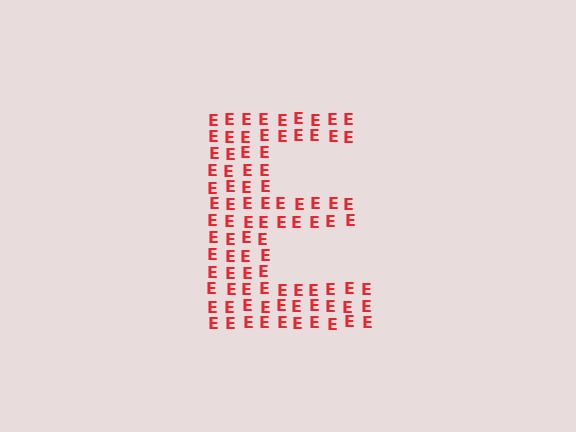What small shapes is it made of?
It is made of small letter E's.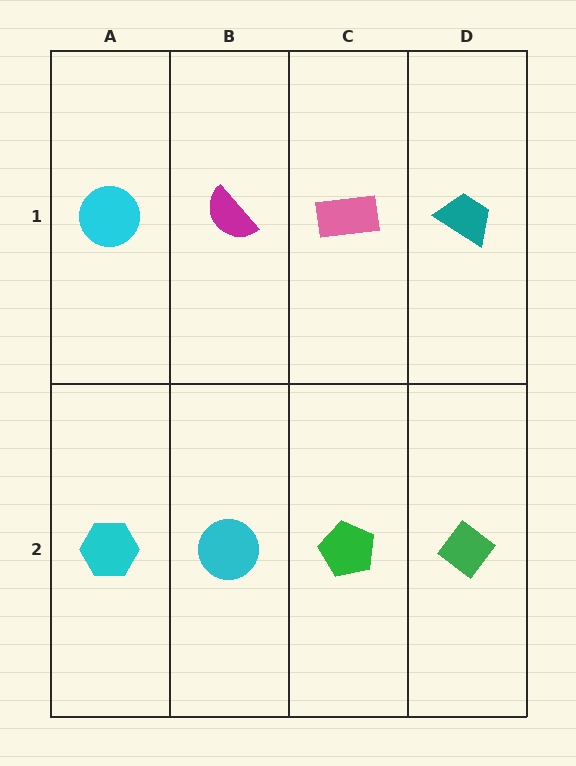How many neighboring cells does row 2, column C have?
3.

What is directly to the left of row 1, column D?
A pink rectangle.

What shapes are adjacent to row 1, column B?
A cyan circle (row 2, column B), a cyan circle (row 1, column A), a pink rectangle (row 1, column C).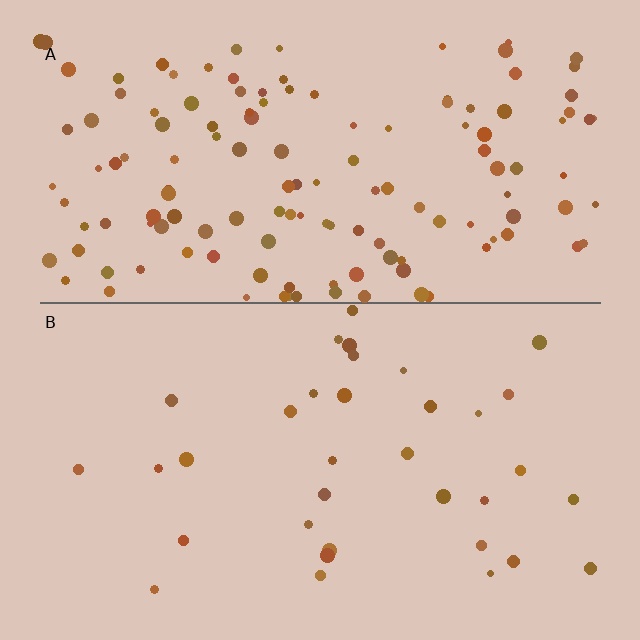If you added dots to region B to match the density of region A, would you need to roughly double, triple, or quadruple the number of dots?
Approximately quadruple.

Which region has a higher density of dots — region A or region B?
A (the top).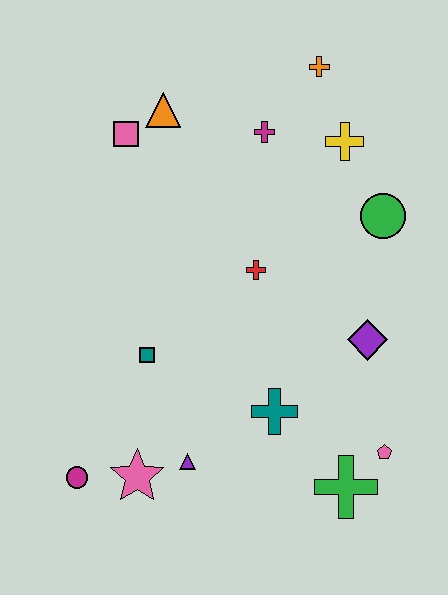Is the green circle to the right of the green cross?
Yes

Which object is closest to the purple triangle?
The pink star is closest to the purple triangle.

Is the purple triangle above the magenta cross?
No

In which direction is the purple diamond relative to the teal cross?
The purple diamond is to the right of the teal cross.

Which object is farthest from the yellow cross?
The magenta circle is farthest from the yellow cross.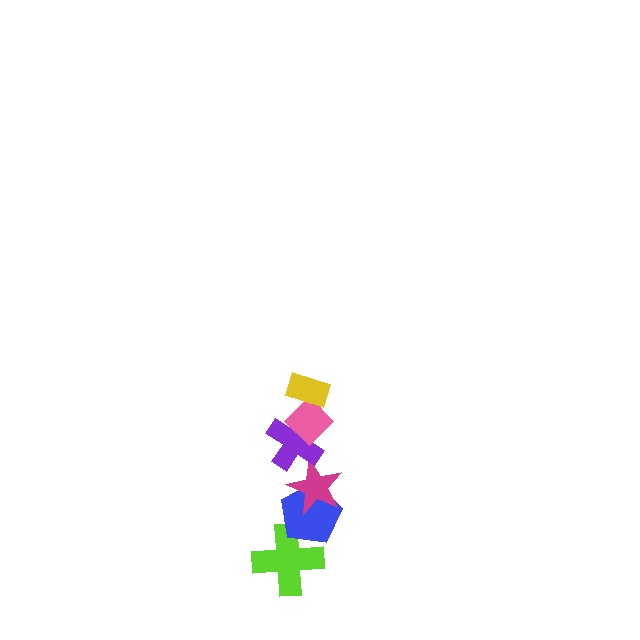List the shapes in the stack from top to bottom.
From top to bottom: the yellow rectangle, the pink diamond, the purple cross, the magenta star, the blue pentagon, the lime cross.